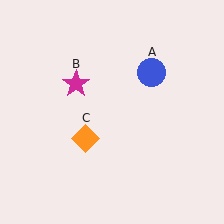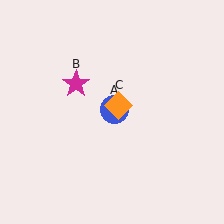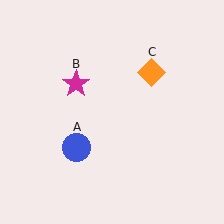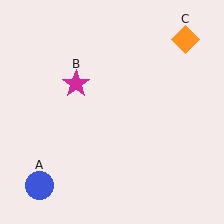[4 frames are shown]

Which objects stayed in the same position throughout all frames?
Magenta star (object B) remained stationary.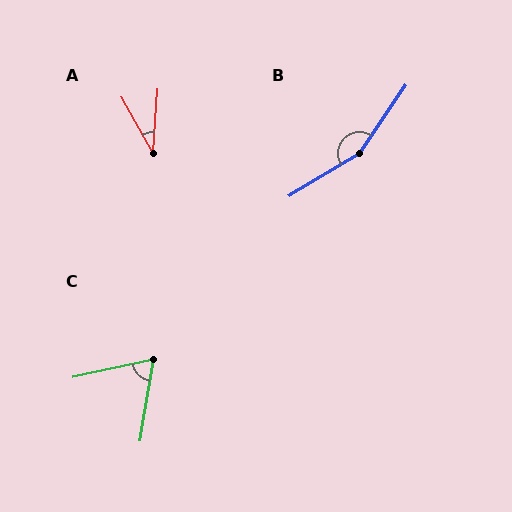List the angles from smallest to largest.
A (33°), C (68°), B (156°).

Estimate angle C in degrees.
Approximately 68 degrees.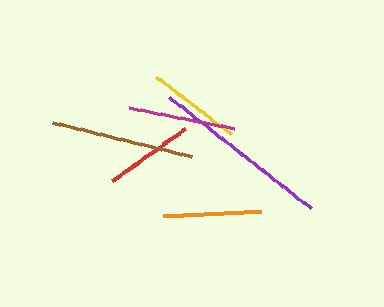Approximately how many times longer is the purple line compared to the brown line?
The purple line is approximately 1.3 times the length of the brown line.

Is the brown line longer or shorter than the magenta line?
The brown line is longer than the magenta line.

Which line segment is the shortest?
The red line is the shortest at approximately 88 pixels.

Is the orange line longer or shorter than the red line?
The orange line is longer than the red line.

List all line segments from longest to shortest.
From longest to shortest: purple, brown, magenta, orange, yellow, red.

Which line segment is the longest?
The purple line is the longest at approximately 180 pixels.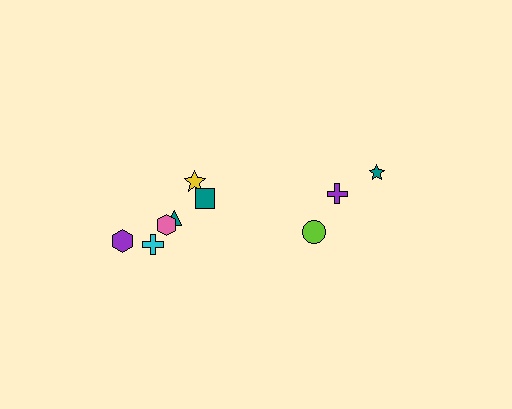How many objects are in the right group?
There are 3 objects.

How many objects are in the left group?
There are 6 objects.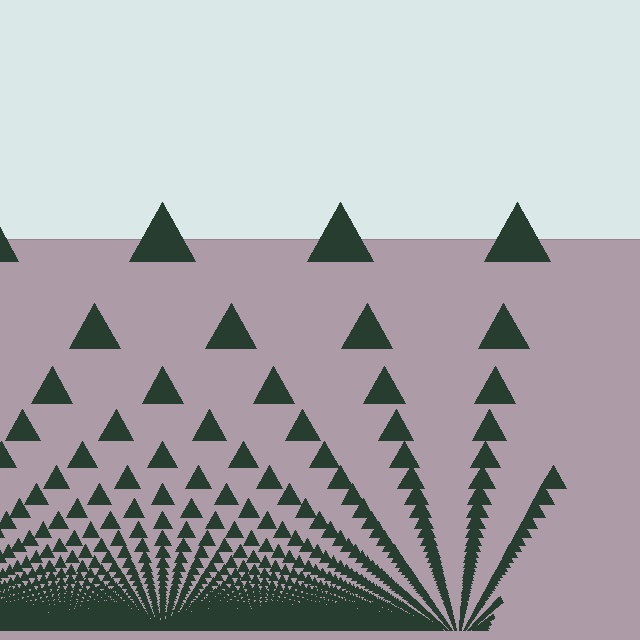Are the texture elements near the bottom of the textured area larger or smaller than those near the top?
Smaller. The gradient is inverted — elements near the bottom are smaller and denser.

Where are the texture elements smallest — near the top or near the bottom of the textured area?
Near the bottom.